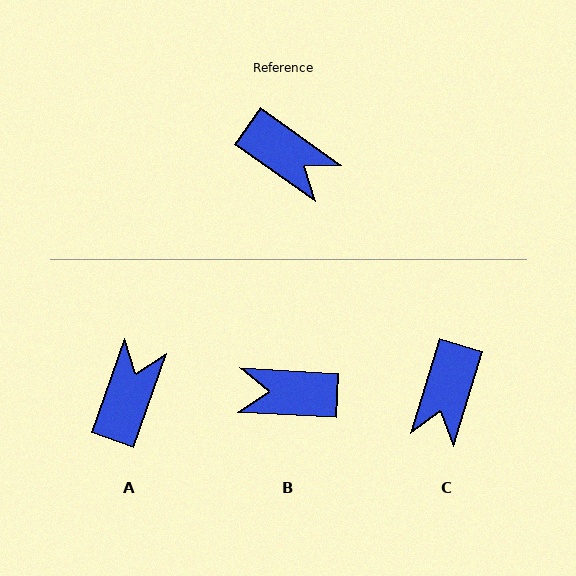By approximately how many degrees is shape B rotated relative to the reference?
Approximately 148 degrees clockwise.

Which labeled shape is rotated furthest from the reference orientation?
B, about 148 degrees away.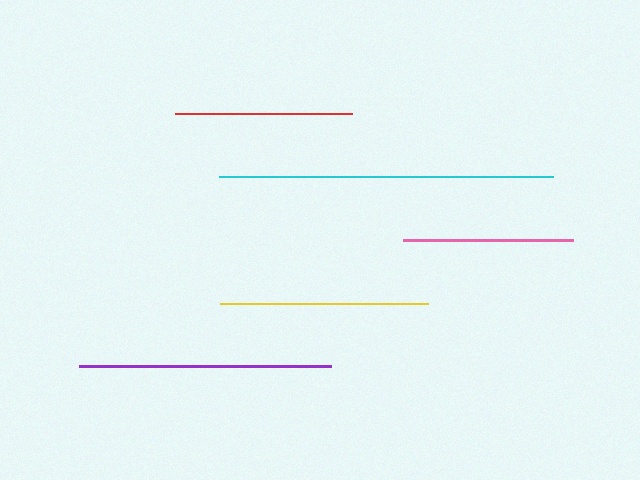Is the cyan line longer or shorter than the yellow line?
The cyan line is longer than the yellow line.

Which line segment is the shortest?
The pink line is the shortest at approximately 170 pixels.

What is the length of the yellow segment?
The yellow segment is approximately 208 pixels long.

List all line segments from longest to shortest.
From longest to shortest: cyan, purple, yellow, red, pink.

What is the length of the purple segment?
The purple segment is approximately 251 pixels long.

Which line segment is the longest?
The cyan line is the longest at approximately 334 pixels.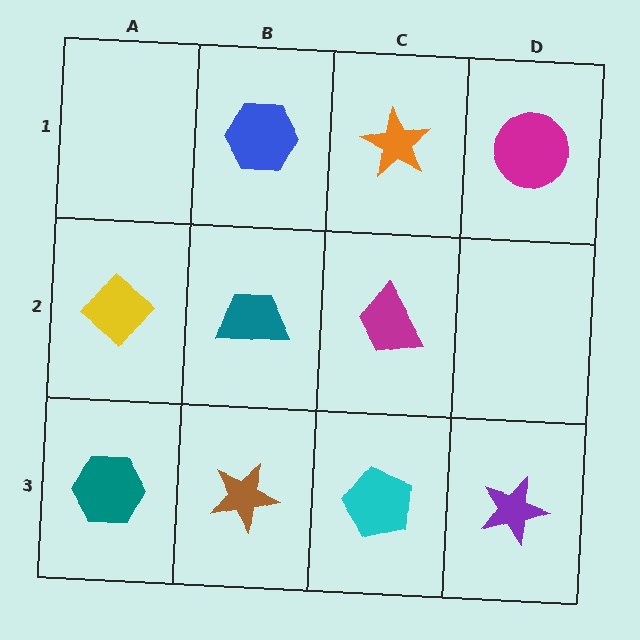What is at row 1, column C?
An orange star.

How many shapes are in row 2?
3 shapes.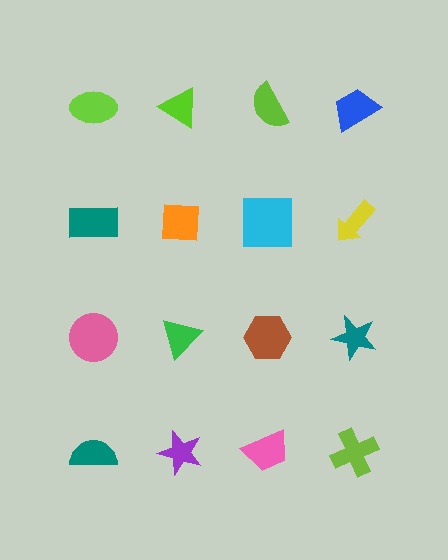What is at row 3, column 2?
A green triangle.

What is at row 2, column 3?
A cyan square.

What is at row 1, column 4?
A blue trapezoid.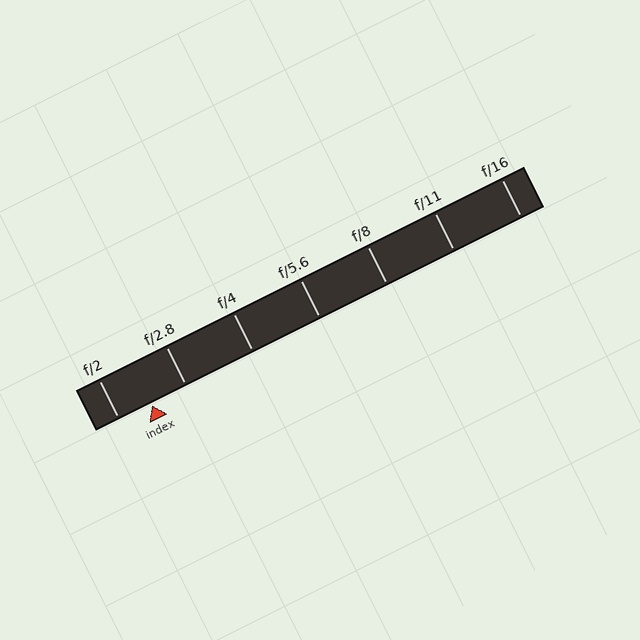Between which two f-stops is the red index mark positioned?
The index mark is between f/2 and f/2.8.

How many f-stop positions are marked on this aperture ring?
There are 7 f-stop positions marked.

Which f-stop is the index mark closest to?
The index mark is closest to f/2.